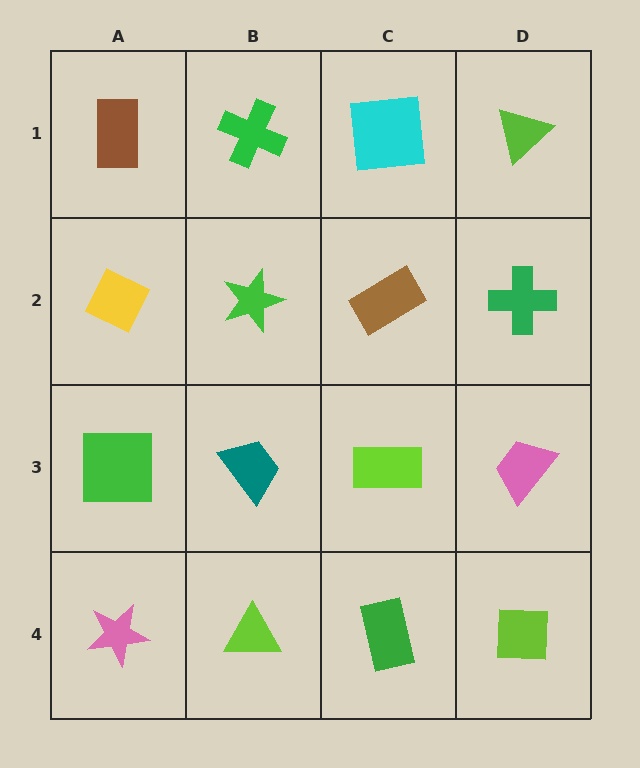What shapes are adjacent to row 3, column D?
A green cross (row 2, column D), a lime square (row 4, column D), a lime rectangle (row 3, column C).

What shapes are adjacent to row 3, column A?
A yellow diamond (row 2, column A), a pink star (row 4, column A), a teal trapezoid (row 3, column B).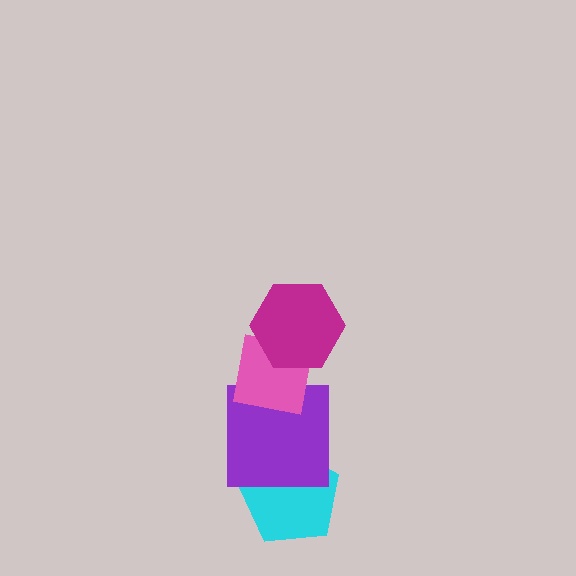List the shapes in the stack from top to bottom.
From top to bottom: the magenta hexagon, the pink square, the purple square, the cyan pentagon.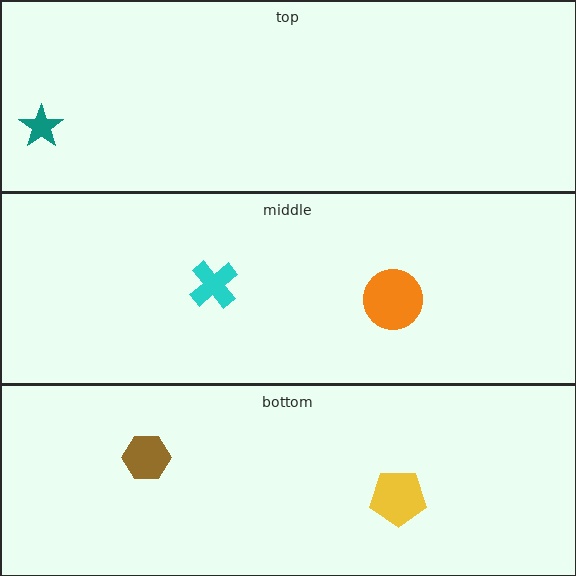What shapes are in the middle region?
The cyan cross, the orange circle.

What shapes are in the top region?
The teal star.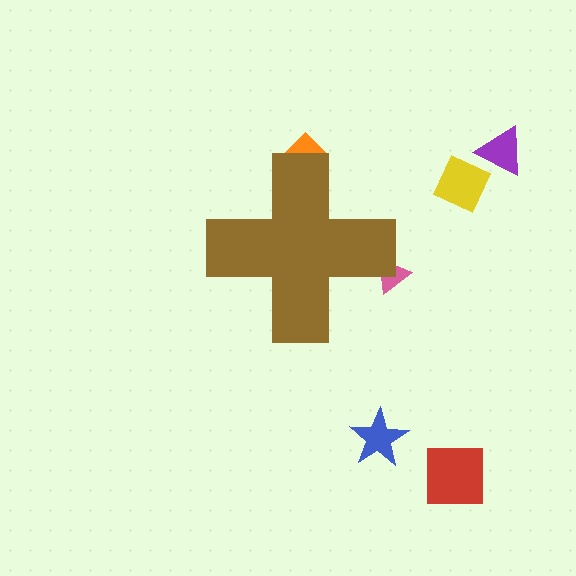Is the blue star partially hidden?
No, the blue star is fully visible.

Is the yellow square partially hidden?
No, the yellow square is fully visible.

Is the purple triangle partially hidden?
No, the purple triangle is fully visible.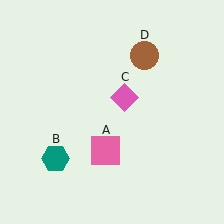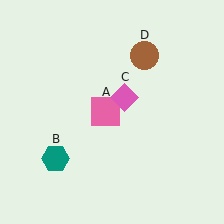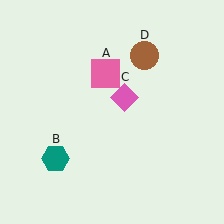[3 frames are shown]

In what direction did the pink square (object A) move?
The pink square (object A) moved up.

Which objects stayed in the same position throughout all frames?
Teal hexagon (object B) and pink diamond (object C) and brown circle (object D) remained stationary.